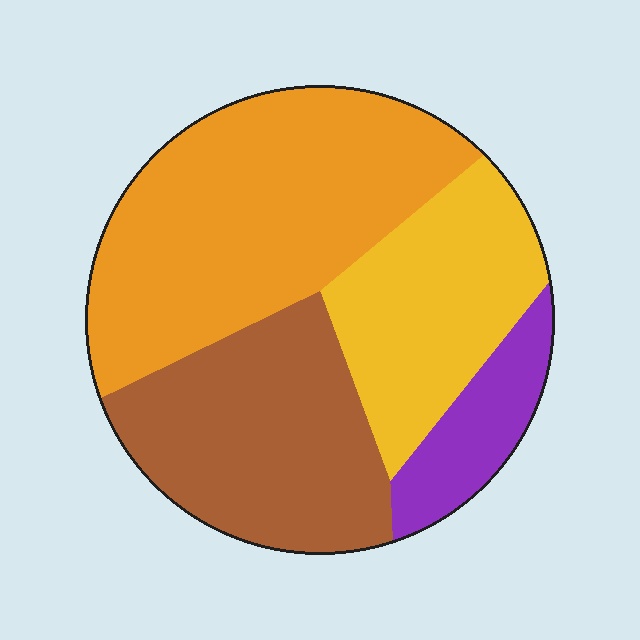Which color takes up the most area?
Orange, at roughly 40%.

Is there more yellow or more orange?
Orange.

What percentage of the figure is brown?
Brown covers around 30% of the figure.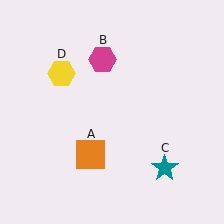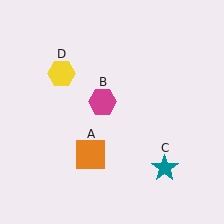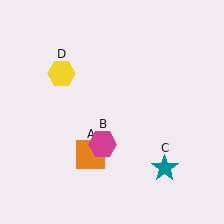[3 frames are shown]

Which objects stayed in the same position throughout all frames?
Orange square (object A) and teal star (object C) and yellow hexagon (object D) remained stationary.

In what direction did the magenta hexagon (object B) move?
The magenta hexagon (object B) moved down.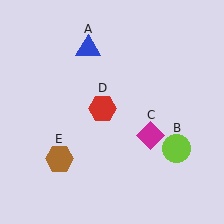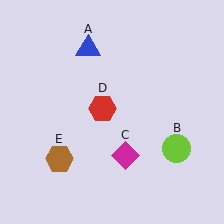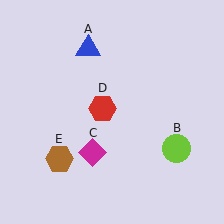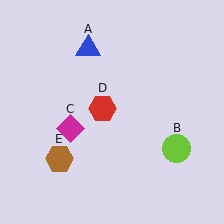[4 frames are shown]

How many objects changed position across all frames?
1 object changed position: magenta diamond (object C).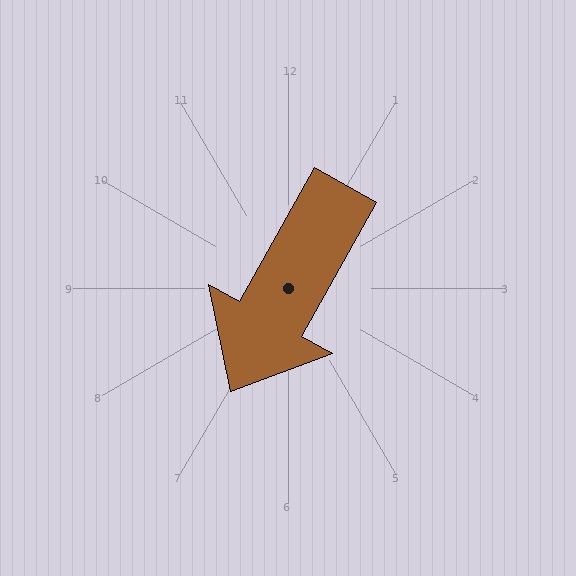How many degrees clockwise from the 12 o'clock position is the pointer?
Approximately 209 degrees.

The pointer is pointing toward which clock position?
Roughly 7 o'clock.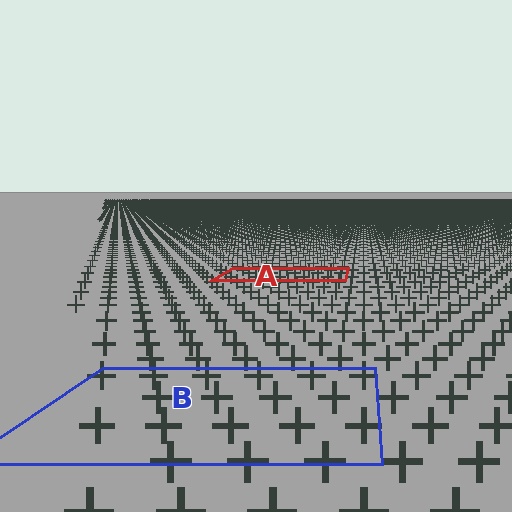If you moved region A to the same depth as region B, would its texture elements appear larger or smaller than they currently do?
They would appear larger. At a closer depth, the same texture elements are projected at a bigger on-screen size.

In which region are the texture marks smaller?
The texture marks are smaller in region A, because it is farther away.